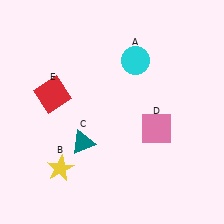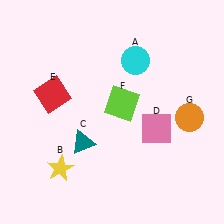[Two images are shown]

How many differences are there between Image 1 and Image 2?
There are 2 differences between the two images.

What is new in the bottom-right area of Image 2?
An orange circle (G) was added in the bottom-right area of Image 2.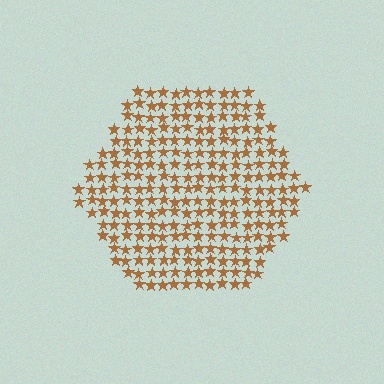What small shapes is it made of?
It is made of small stars.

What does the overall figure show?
The overall figure shows a hexagon.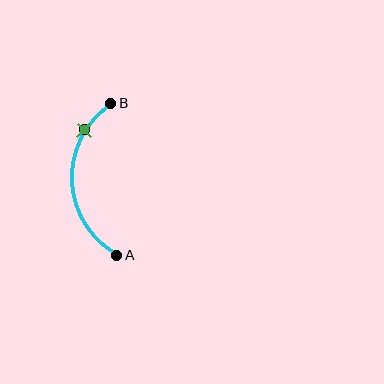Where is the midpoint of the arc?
The arc midpoint is the point on the curve farthest from the straight line joining A and B. It sits to the left of that line.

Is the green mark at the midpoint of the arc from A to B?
No. The green mark lies on the arc but is closer to endpoint B. The arc midpoint would be at the point on the curve equidistant along the arc from both A and B.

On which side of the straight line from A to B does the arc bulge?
The arc bulges to the left of the straight line connecting A and B.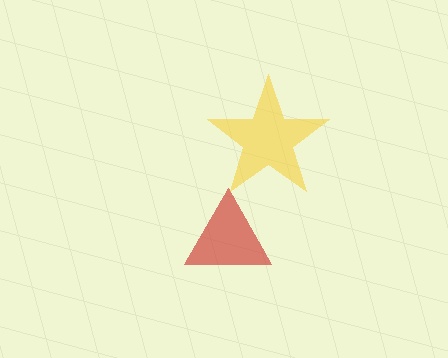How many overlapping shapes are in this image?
There are 2 overlapping shapes in the image.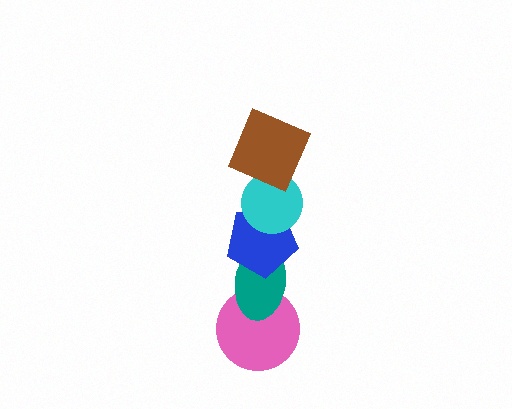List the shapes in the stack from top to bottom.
From top to bottom: the brown square, the cyan circle, the blue pentagon, the teal ellipse, the pink circle.